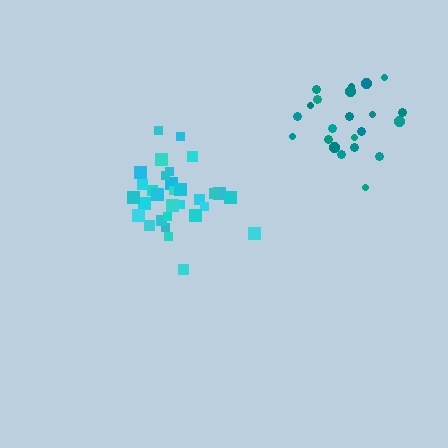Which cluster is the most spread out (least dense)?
Teal.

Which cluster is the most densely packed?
Cyan.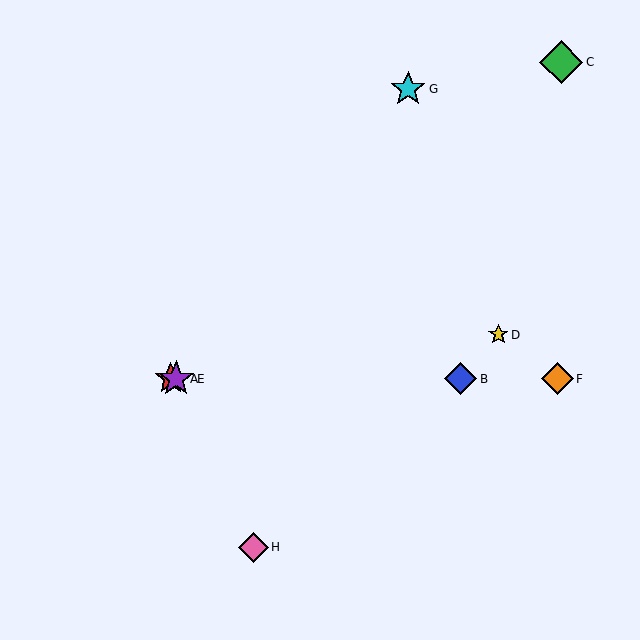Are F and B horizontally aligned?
Yes, both are at y≈379.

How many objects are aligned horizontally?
4 objects (A, B, E, F) are aligned horizontally.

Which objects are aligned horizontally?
Objects A, B, E, F are aligned horizontally.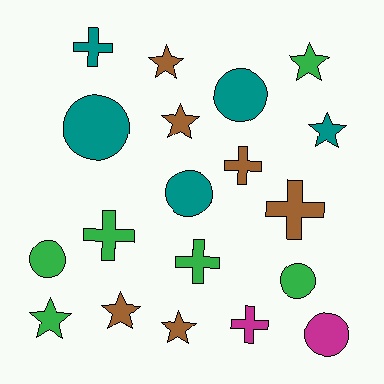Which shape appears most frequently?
Star, with 7 objects.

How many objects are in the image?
There are 19 objects.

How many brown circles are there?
There are no brown circles.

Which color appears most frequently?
Green, with 6 objects.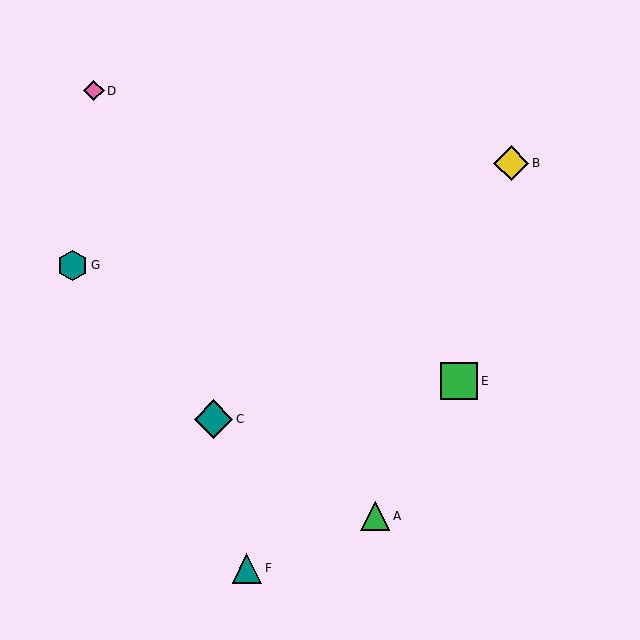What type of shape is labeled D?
Shape D is a pink diamond.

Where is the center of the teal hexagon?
The center of the teal hexagon is at (73, 265).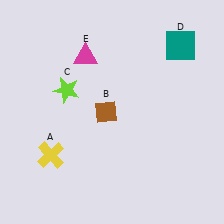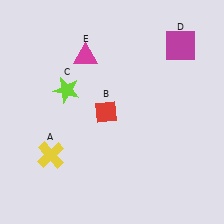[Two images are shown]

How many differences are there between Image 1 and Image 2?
There are 2 differences between the two images.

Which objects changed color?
B changed from brown to red. D changed from teal to magenta.